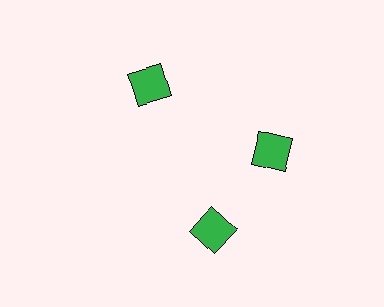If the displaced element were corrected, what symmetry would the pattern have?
It would have 3-fold rotational symmetry — the pattern would map onto itself every 120 degrees.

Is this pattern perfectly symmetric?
No. The 3 green squares are arranged in a ring, but one element near the 7 o'clock position is rotated out of alignment along the ring, breaking the 3-fold rotational symmetry.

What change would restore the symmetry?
The symmetry would be restored by rotating it back into even spacing with its neighbors so that all 3 squares sit at equal angles and equal distance from the center.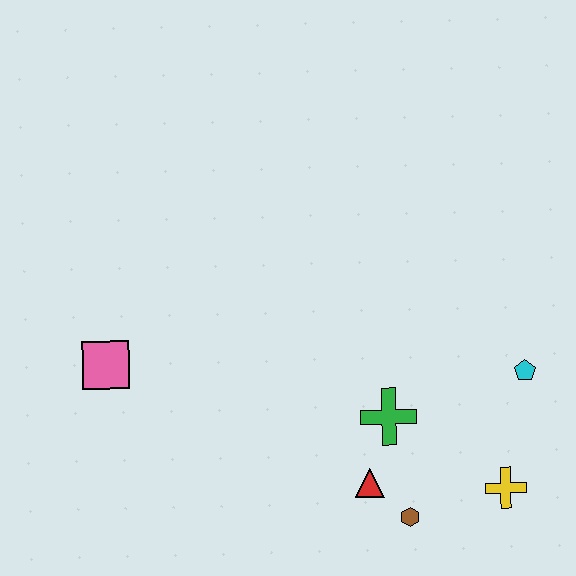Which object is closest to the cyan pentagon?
The yellow cross is closest to the cyan pentagon.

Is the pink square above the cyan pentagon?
Yes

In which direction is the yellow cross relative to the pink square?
The yellow cross is to the right of the pink square.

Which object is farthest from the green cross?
The pink square is farthest from the green cross.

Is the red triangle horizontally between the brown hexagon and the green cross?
No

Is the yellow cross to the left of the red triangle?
No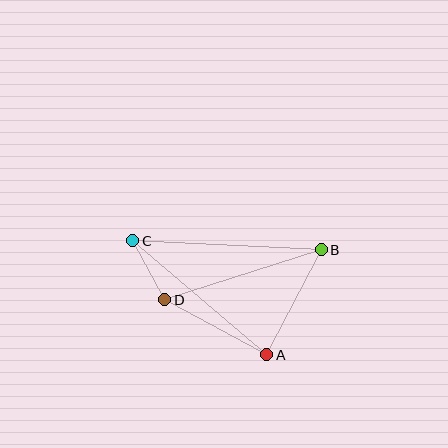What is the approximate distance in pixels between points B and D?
The distance between B and D is approximately 164 pixels.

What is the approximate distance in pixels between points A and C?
The distance between A and C is approximately 176 pixels.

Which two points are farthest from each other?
Points B and C are farthest from each other.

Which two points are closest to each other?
Points C and D are closest to each other.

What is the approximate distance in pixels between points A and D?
The distance between A and D is approximately 116 pixels.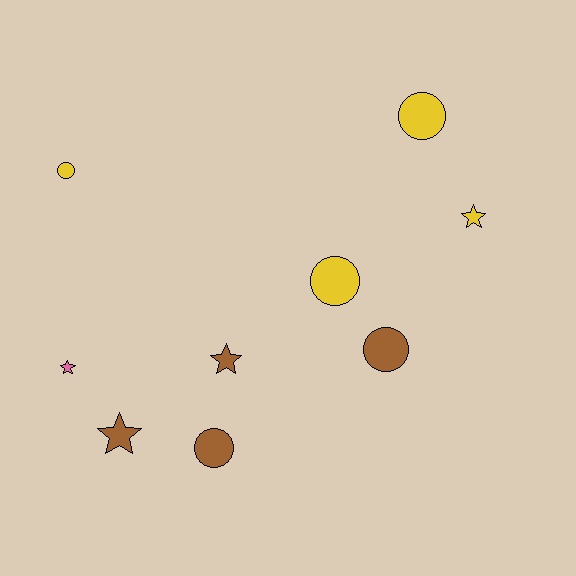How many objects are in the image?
There are 9 objects.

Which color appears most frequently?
Yellow, with 4 objects.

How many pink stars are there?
There is 1 pink star.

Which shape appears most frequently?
Circle, with 5 objects.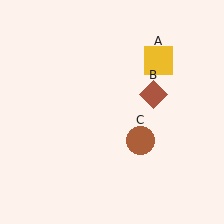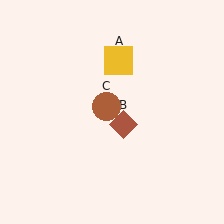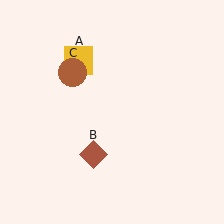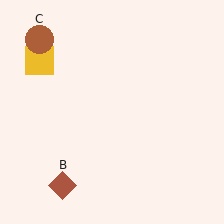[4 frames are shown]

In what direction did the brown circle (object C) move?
The brown circle (object C) moved up and to the left.